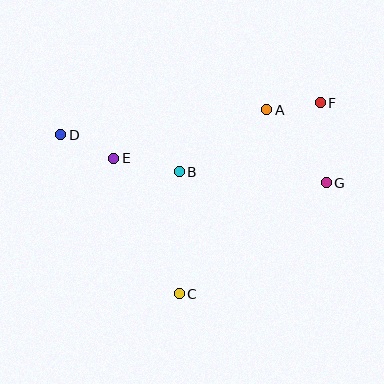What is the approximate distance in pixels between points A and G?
The distance between A and G is approximately 94 pixels.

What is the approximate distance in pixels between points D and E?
The distance between D and E is approximately 58 pixels.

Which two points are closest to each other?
Points A and F are closest to each other.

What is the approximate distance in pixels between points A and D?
The distance between A and D is approximately 208 pixels.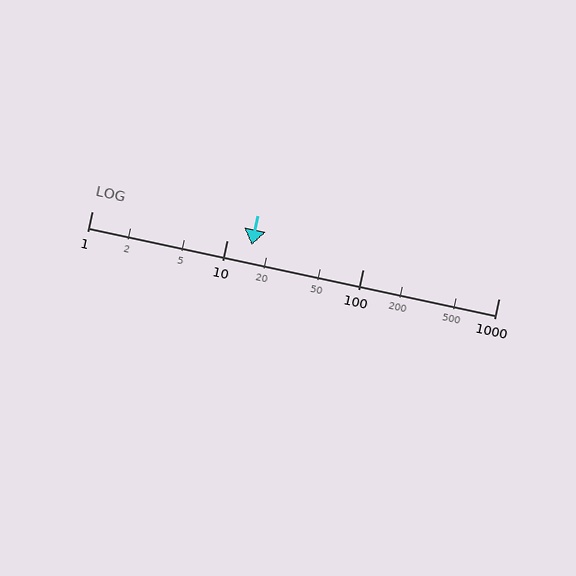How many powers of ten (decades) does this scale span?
The scale spans 3 decades, from 1 to 1000.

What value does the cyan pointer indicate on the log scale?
The pointer indicates approximately 15.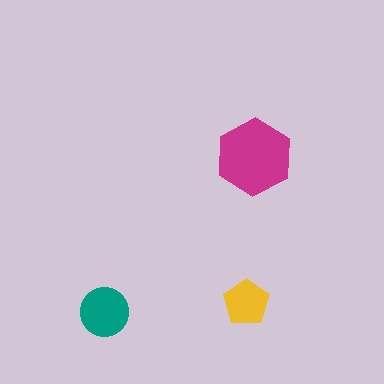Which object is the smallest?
The yellow pentagon.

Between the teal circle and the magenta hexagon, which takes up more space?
The magenta hexagon.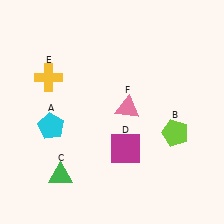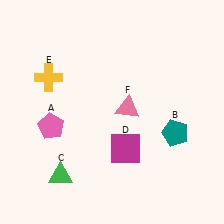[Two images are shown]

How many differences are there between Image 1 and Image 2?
There are 2 differences between the two images.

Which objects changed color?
A changed from cyan to pink. B changed from lime to teal.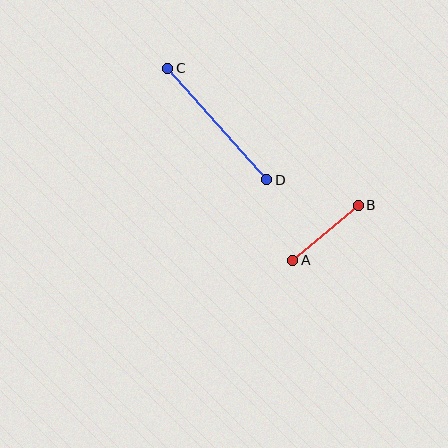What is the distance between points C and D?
The distance is approximately 149 pixels.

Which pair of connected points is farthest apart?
Points C and D are farthest apart.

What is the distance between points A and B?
The distance is approximately 85 pixels.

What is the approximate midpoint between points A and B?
The midpoint is at approximately (326, 233) pixels.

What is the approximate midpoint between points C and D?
The midpoint is at approximately (217, 124) pixels.